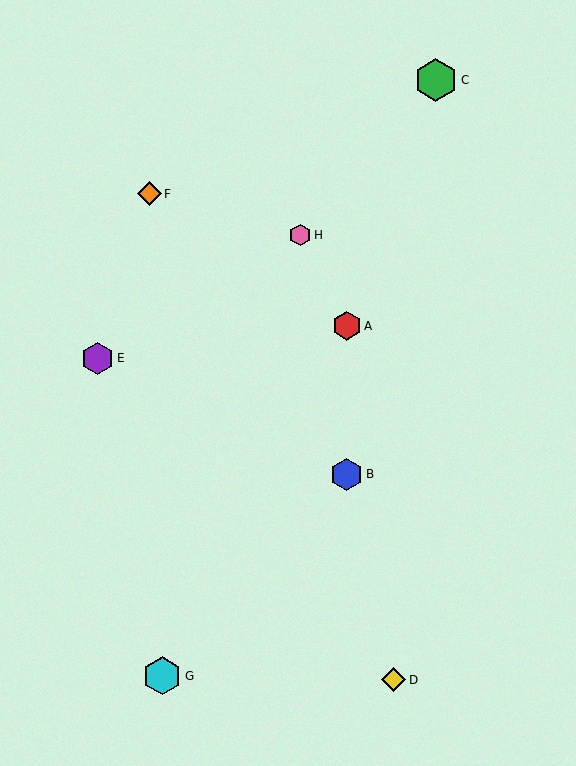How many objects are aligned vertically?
2 objects (A, B) are aligned vertically.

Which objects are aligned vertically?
Objects A, B are aligned vertically.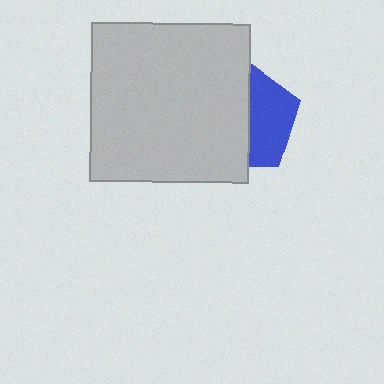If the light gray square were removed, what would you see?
You would see the complete blue pentagon.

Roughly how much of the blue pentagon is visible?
A small part of it is visible (roughly 42%).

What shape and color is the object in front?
The object in front is a light gray square.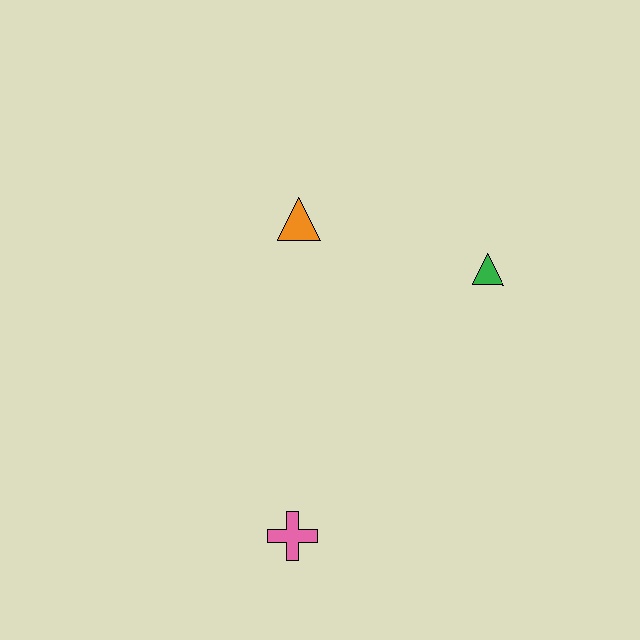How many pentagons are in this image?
There are no pentagons.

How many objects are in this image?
There are 3 objects.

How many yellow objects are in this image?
There are no yellow objects.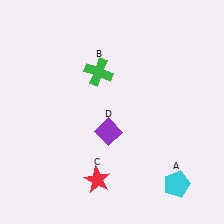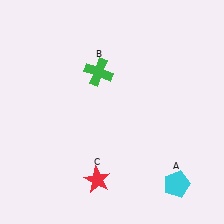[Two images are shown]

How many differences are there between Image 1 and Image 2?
There is 1 difference between the two images.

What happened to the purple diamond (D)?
The purple diamond (D) was removed in Image 2. It was in the bottom-left area of Image 1.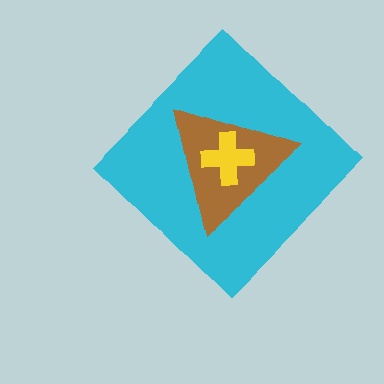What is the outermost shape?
The cyan diamond.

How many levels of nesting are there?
3.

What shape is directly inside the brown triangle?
The yellow cross.